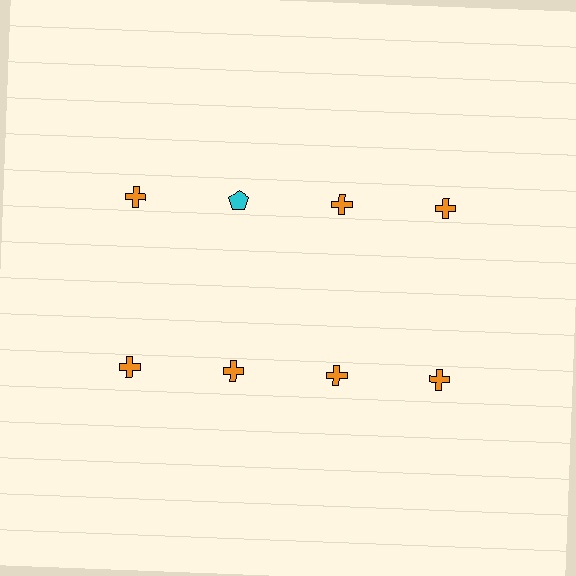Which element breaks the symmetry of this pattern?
The cyan pentagon in the top row, second from left column breaks the symmetry. All other shapes are orange crosses.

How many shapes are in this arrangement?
There are 8 shapes arranged in a grid pattern.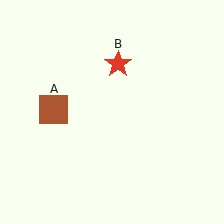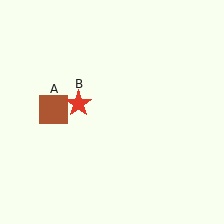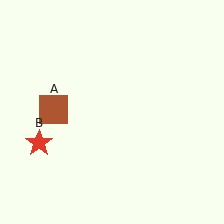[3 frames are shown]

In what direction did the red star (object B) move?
The red star (object B) moved down and to the left.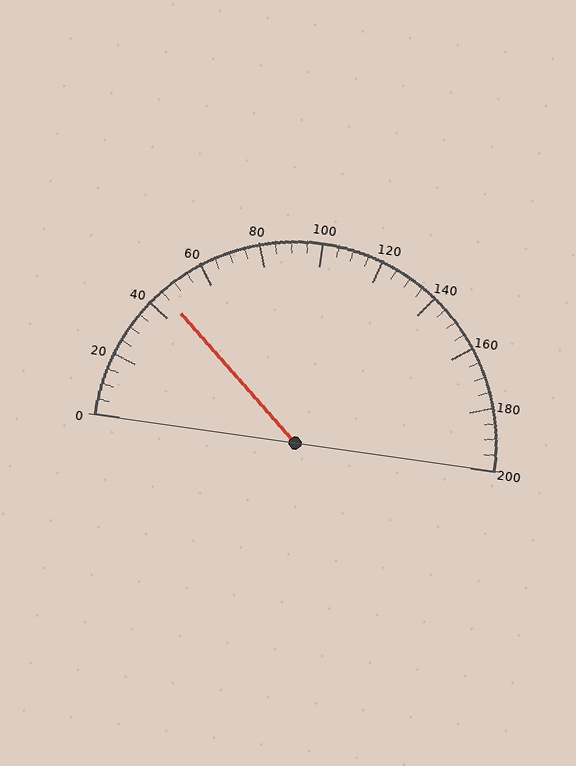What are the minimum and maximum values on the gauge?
The gauge ranges from 0 to 200.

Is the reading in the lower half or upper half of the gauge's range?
The reading is in the lower half of the range (0 to 200).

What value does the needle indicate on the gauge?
The needle indicates approximately 45.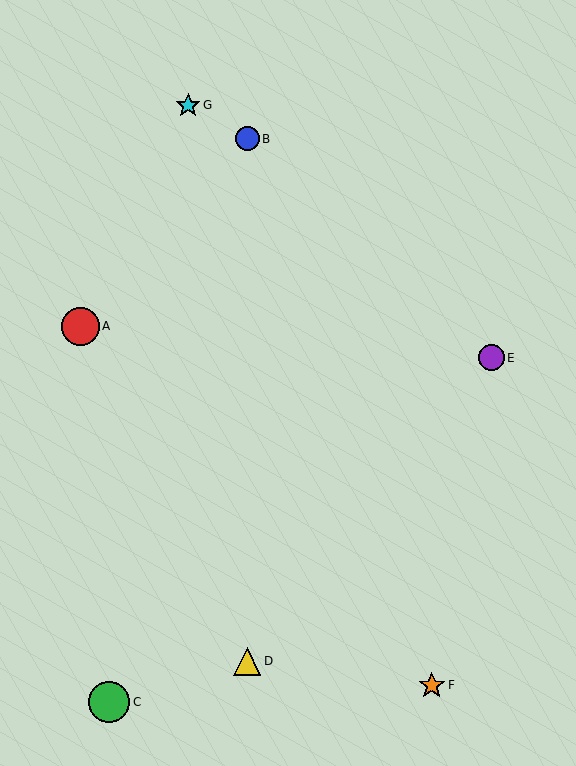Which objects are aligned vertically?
Objects B, D are aligned vertically.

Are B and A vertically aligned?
No, B is at x≈247 and A is at x≈81.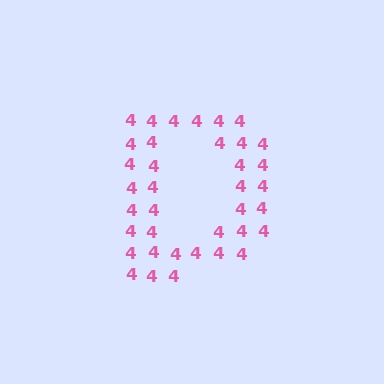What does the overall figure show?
The overall figure shows the letter D.